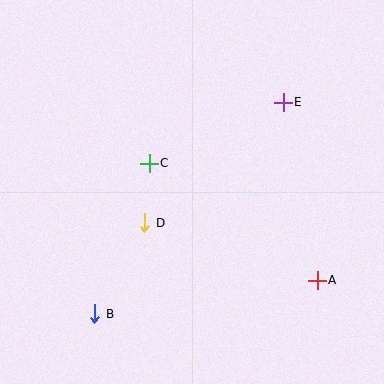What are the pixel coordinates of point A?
Point A is at (317, 280).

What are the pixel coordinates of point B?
Point B is at (95, 314).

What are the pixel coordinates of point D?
Point D is at (145, 223).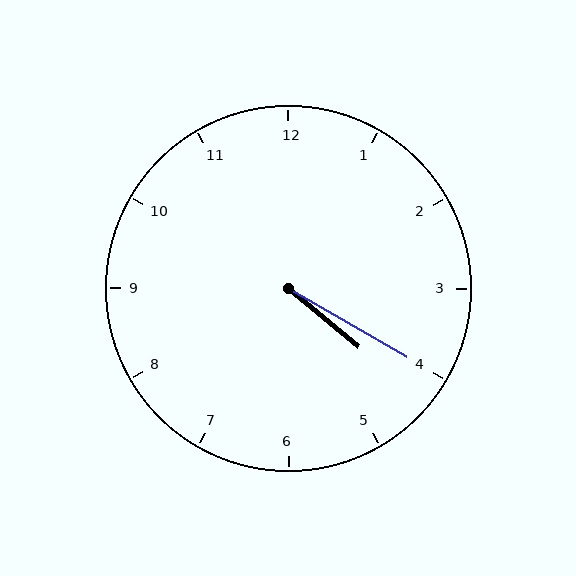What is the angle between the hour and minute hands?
Approximately 10 degrees.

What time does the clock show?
4:20.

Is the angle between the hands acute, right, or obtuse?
It is acute.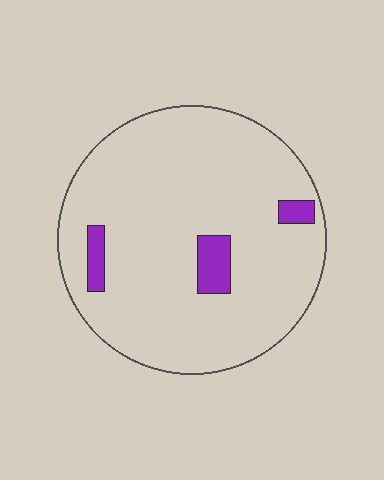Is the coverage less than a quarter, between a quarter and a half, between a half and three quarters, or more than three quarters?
Less than a quarter.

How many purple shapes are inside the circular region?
3.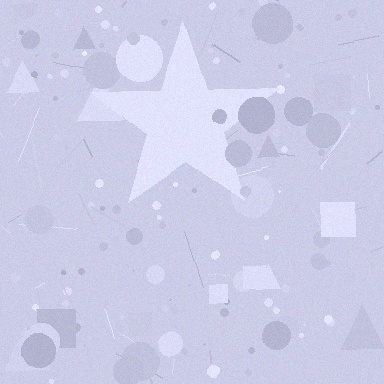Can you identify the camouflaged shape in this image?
The camouflaged shape is a star.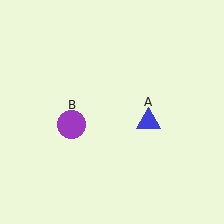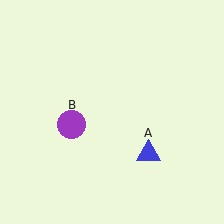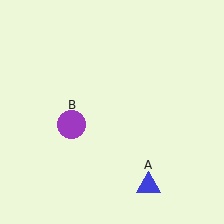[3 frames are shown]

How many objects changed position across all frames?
1 object changed position: blue triangle (object A).